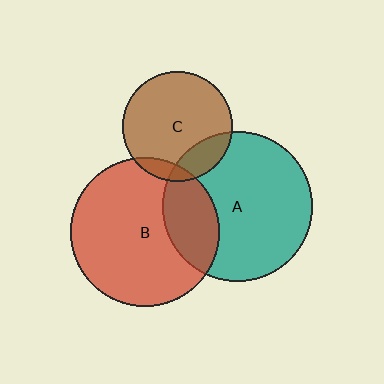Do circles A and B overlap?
Yes.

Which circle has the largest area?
Circle A (teal).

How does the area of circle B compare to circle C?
Approximately 1.8 times.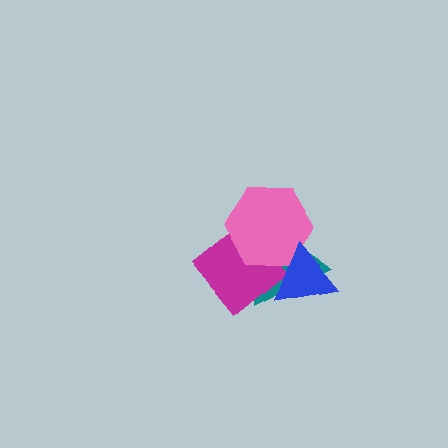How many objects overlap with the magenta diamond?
3 objects overlap with the magenta diamond.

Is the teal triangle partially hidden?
Yes, it is partially covered by another shape.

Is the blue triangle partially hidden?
No, no other shape covers it.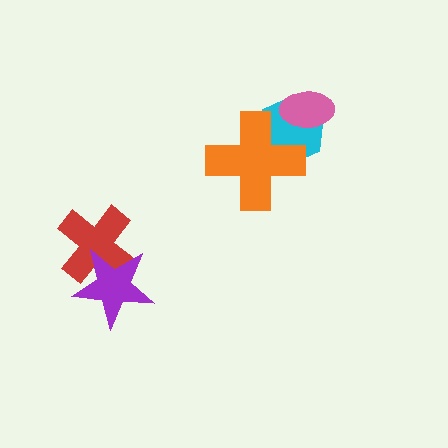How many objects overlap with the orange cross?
1 object overlaps with the orange cross.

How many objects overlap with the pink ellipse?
1 object overlaps with the pink ellipse.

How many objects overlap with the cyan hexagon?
2 objects overlap with the cyan hexagon.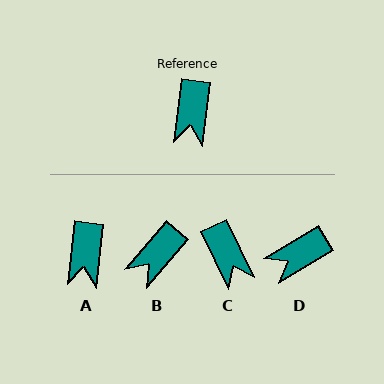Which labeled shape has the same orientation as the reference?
A.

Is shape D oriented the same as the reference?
No, it is off by about 53 degrees.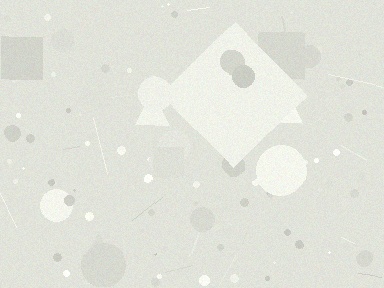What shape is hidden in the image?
A diamond is hidden in the image.